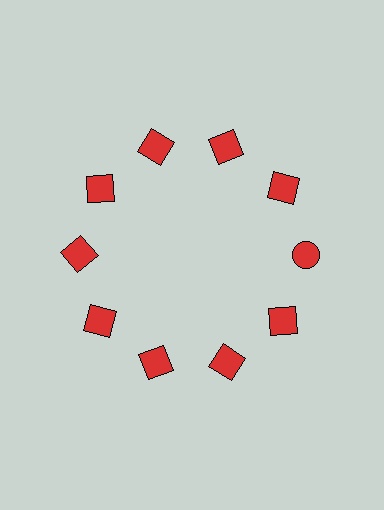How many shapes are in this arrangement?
There are 10 shapes arranged in a ring pattern.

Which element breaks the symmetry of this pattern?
The red circle at roughly the 3 o'clock position breaks the symmetry. All other shapes are red squares.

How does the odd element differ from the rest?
It has a different shape: circle instead of square.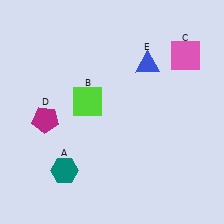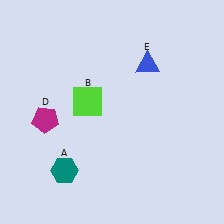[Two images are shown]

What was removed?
The pink square (C) was removed in Image 2.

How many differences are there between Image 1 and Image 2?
There is 1 difference between the two images.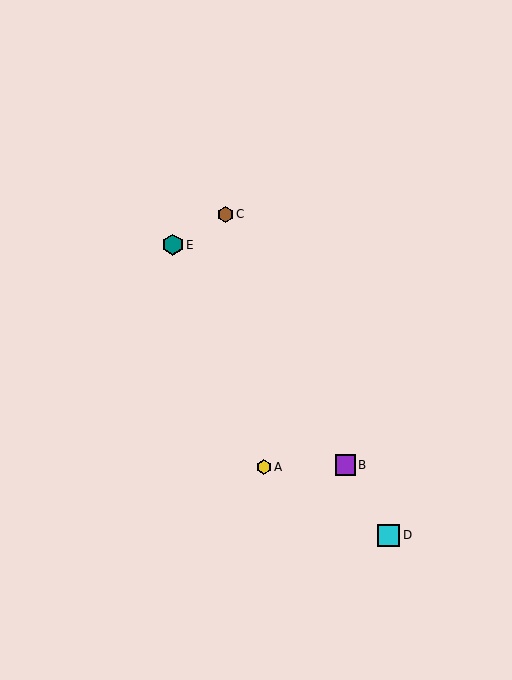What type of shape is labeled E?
Shape E is a teal hexagon.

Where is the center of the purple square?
The center of the purple square is at (345, 465).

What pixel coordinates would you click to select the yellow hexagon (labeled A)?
Click at (264, 467) to select the yellow hexagon A.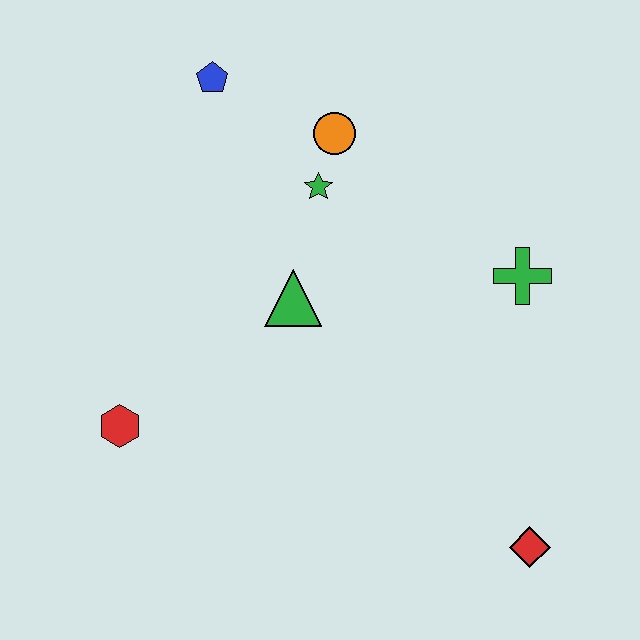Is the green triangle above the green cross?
No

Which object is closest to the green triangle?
The green star is closest to the green triangle.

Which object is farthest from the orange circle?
The red diamond is farthest from the orange circle.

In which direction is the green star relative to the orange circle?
The green star is below the orange circle.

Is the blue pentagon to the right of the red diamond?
No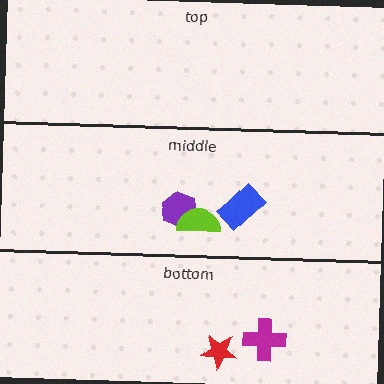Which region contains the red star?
The bottom region.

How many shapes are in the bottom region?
2.